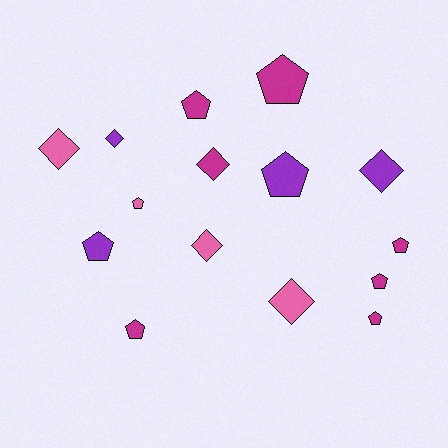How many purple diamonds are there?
There are 2 purple diamonds.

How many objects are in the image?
There are 15 objects.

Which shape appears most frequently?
Pentagon, with 9 objects.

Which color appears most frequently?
Magenta, with 7 objects.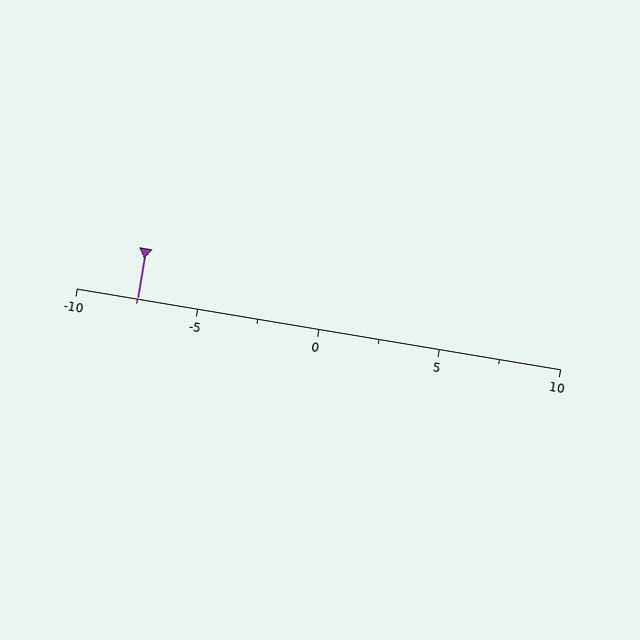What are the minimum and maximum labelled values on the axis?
The axis runs from -10 to 10.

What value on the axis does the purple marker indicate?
The marker indicates approximately -7.5.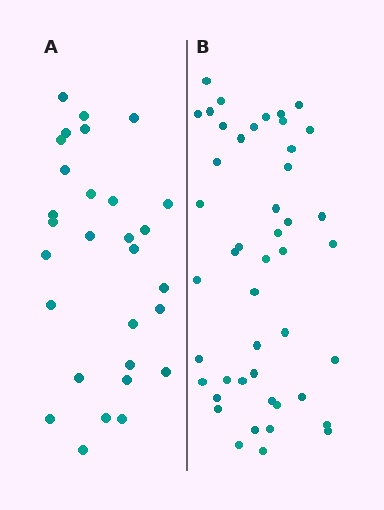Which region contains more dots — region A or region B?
Region B (the right region) has more dots.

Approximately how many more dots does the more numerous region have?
Region B has approximately 15 more dots than region A.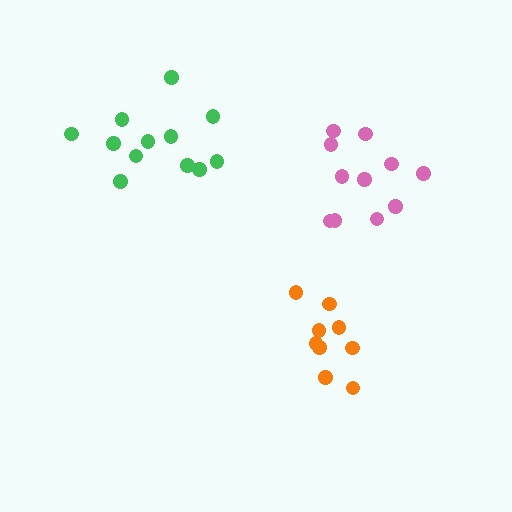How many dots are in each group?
Group 1: 12 dots, Group 2: 9 dots, Group 3: 11 dots (32 total).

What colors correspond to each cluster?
The clusters are colored: green, orange, pink.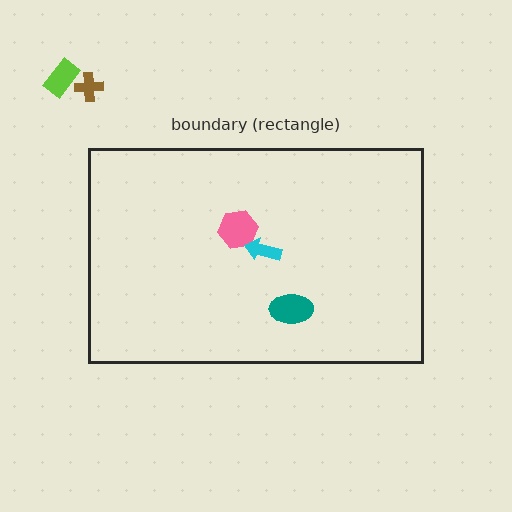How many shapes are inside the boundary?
3 inside, 2 outside.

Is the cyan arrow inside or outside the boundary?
Inside.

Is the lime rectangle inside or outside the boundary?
Outside.